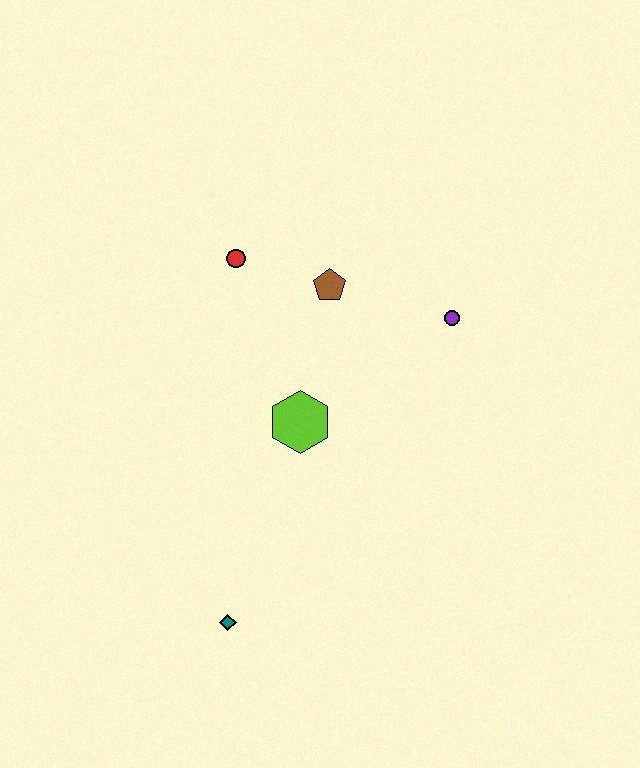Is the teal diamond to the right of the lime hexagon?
No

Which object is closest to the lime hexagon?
The brown pentagon is closest to the lime hexagon.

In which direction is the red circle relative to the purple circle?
The red circle is to the left of the purple circle.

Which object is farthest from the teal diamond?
The purple circle is farthest from the teal diamond.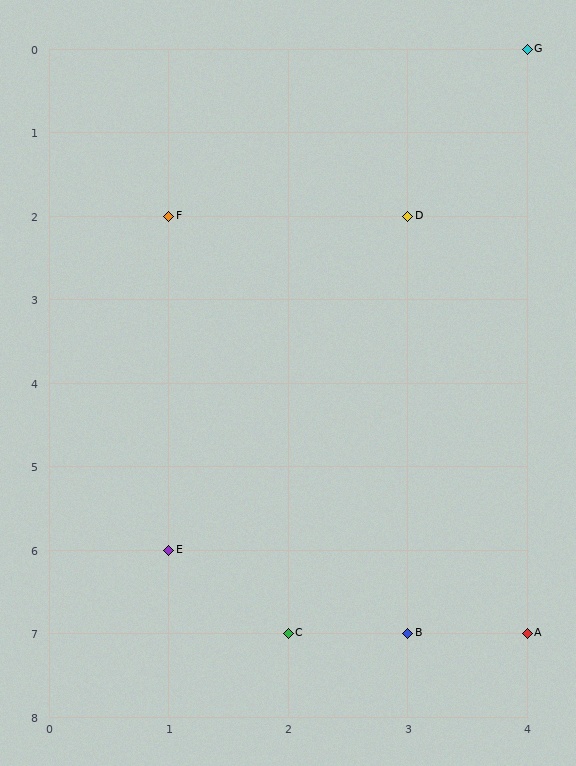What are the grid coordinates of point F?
Point F is at grid coordinates (1, 2).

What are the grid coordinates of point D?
Point D is at grid coordinates (3, 2).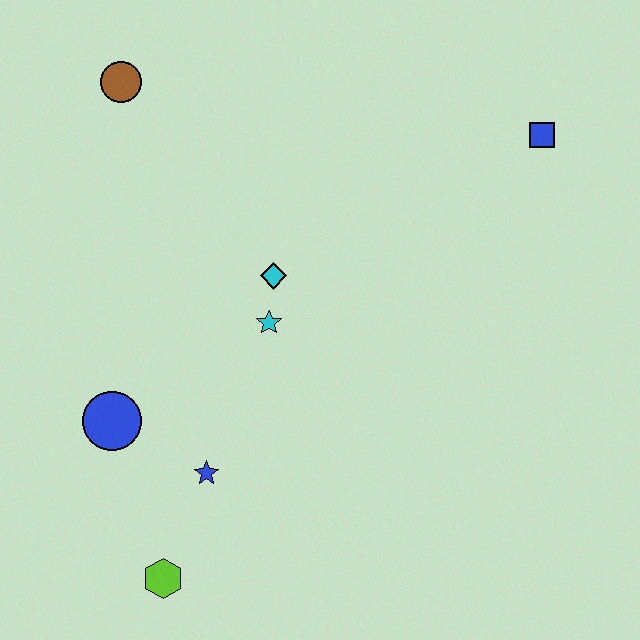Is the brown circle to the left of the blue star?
Yes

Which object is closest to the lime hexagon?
The blue star is closest to the lime hexagon.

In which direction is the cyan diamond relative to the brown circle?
The cyan diamond is below the brown circle.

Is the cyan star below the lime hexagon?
No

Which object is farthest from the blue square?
The lime hexagon is farthest from the blue square.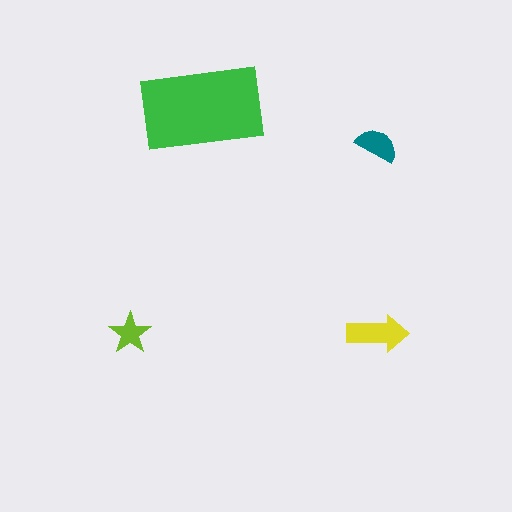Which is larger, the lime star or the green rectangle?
The green rectangle.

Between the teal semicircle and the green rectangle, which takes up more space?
The green rectangle.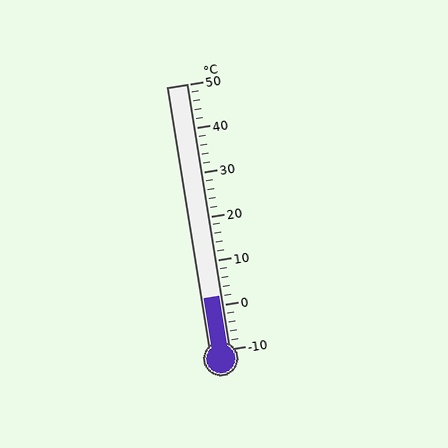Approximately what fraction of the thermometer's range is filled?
The thermometer is filled to approximately 20% of its range.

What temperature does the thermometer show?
The thermometer shows approximately 2°C.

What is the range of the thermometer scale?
The thermometer scale ranges from -10°C to 50°C.